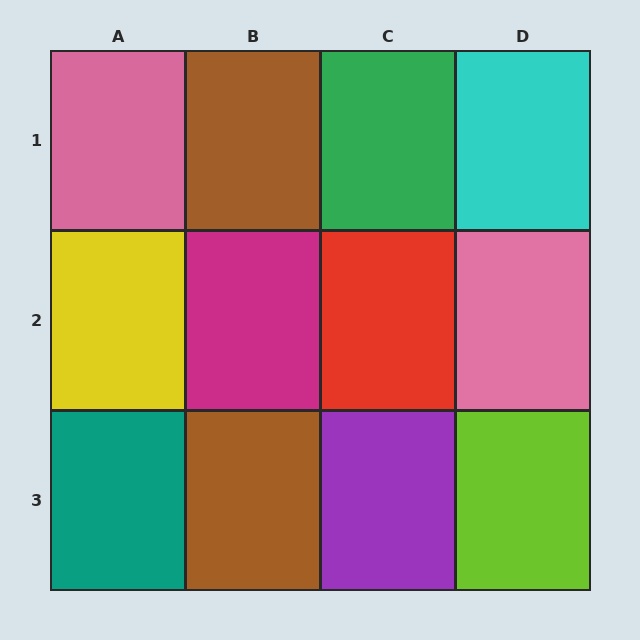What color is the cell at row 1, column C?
Green.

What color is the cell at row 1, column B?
Brown.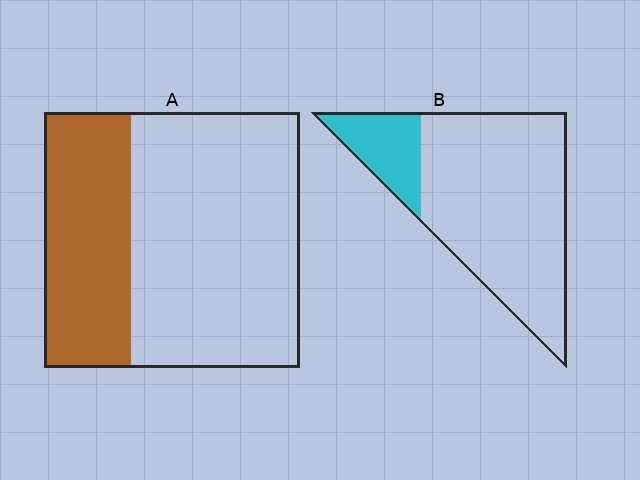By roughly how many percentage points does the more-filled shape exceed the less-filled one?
By roughly 15 percentage points (A over B).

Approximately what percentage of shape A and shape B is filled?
A is approximately 35% and B is approximately 20%.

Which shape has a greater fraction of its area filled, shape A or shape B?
Shape A.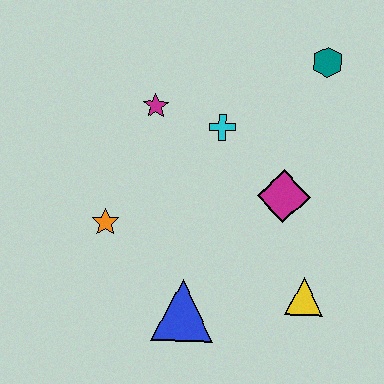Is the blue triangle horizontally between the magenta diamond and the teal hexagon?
No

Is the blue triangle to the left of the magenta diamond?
Yes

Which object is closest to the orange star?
The blue triangle is closest to the orange star.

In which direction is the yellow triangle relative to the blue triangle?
The yellow triangle is to the right of the blue triangle.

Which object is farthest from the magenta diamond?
The orange star is farthest from the magenta diamond.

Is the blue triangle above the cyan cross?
No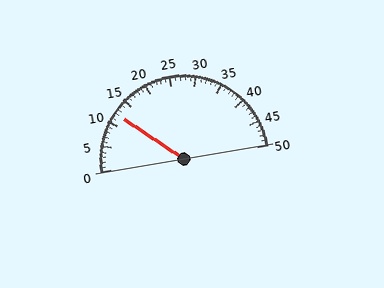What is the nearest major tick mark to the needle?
The nearest major tick mark is 10.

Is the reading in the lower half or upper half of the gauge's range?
The reading is in the lower half of the range (0 to 50).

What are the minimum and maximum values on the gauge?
The gauge ranges from 0 to 50.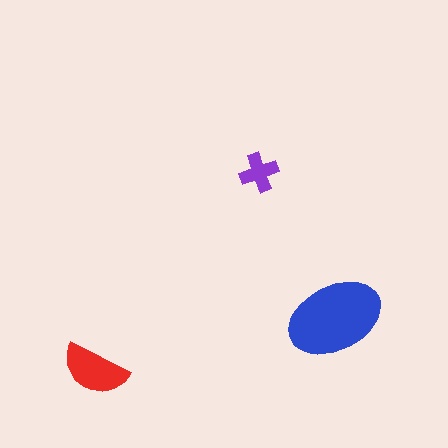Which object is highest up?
The purple cross is topmost.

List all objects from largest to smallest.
The blue ellipse, the red semicircle, the purple cross.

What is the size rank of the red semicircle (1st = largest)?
2nd.